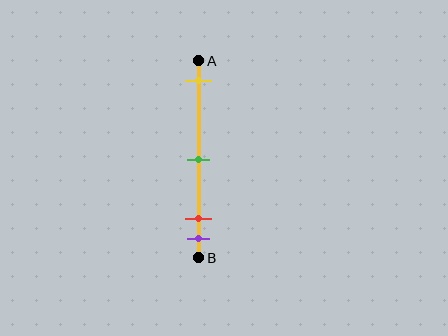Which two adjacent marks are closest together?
The red and purple marks are the closest adjacent pair.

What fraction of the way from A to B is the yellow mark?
The yellow mark is approximately 10% (0.1) of the way from A to B.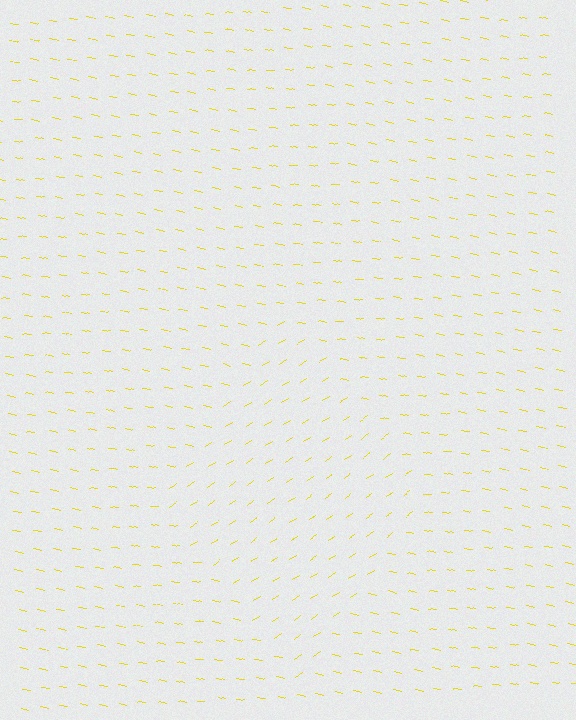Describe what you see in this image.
The image is filled with small yellow line segments. A diamond region in the image has lines oriented differently from the surrounding lines, creating a visible texture boundary.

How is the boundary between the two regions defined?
The boundary is defined purely by a change in line orientation (approximately 45 degrees difference). All lines are the same color and thickness.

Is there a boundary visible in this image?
Yes, there is a texture boundary formed by a change in line orientation.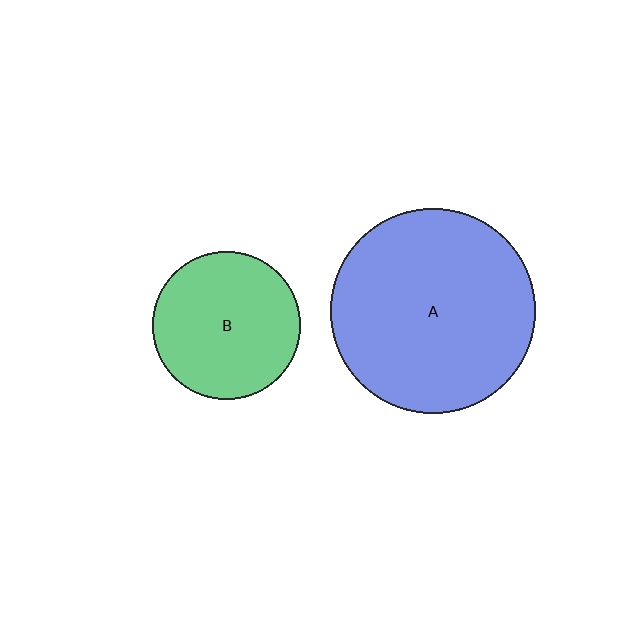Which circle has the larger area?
Circle A (blue).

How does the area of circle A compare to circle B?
Approximately 1.9 times.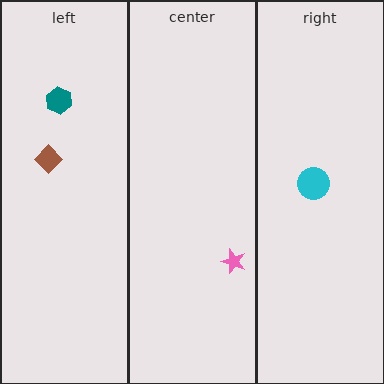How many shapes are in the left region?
2.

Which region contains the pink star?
The center region.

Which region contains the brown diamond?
The left region.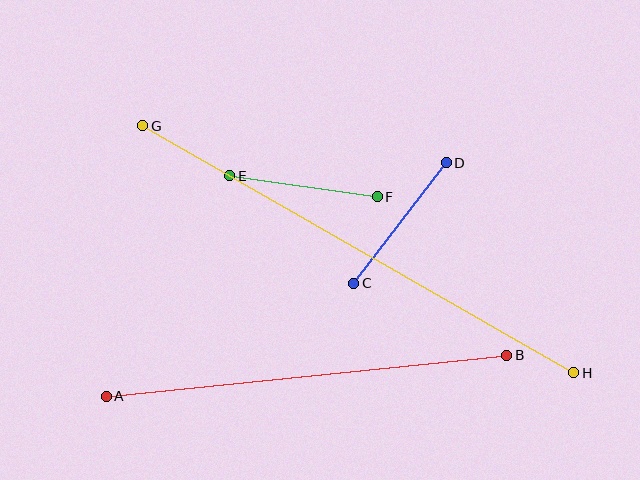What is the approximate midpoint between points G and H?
The midpoint is at approximately (358, 249) pixels.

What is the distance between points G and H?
The distance is approximately 497 pixels.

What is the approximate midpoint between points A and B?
The midpoint is at approximately (307, 376) pixels.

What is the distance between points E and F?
The distance is approximately 149 pixels.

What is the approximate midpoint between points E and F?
The midpoint is at approximately (304, 186) pixels.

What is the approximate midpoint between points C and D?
The midpoint is at approximately (400, 223) pixels.